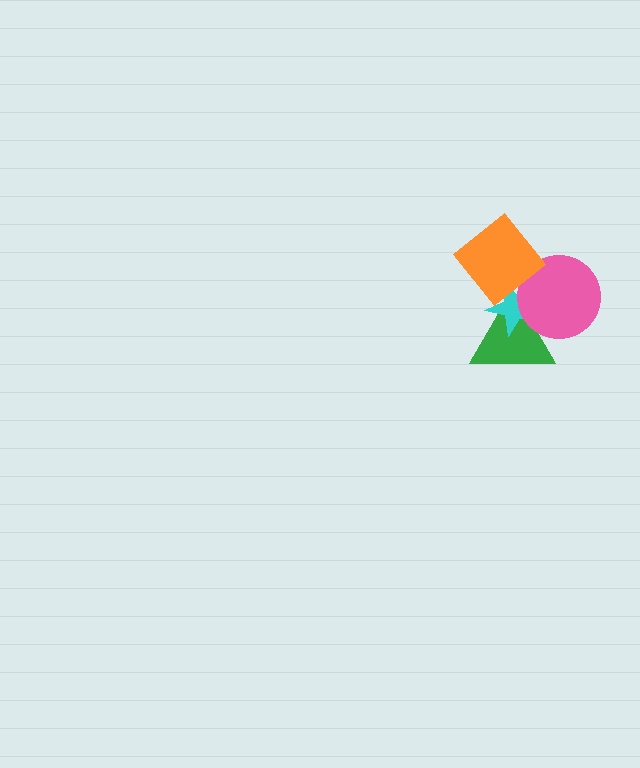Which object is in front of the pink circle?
The orange diamond is in front of the pink circle.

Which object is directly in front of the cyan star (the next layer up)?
The pink circle is directly in front of the cyan star.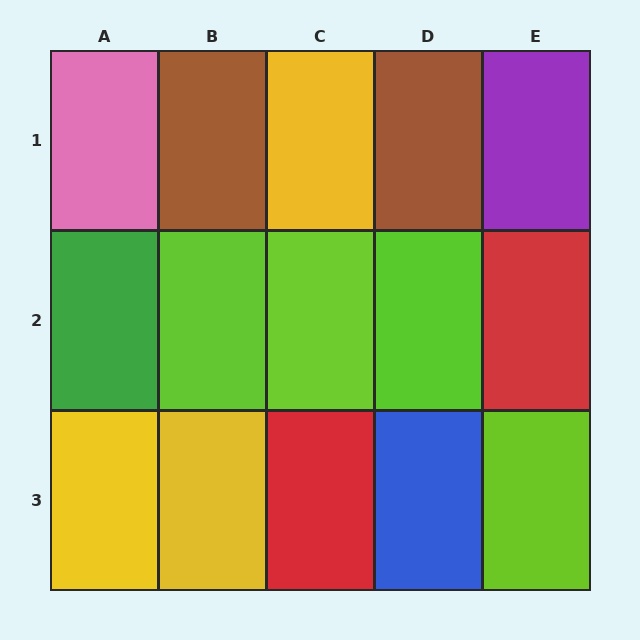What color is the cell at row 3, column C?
Red.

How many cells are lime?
4 cells are lime.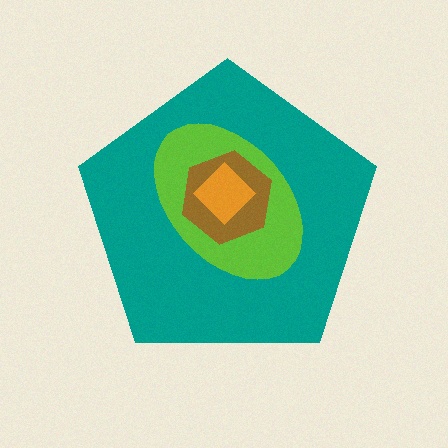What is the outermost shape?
The teal pentagon.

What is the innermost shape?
The orange diamond.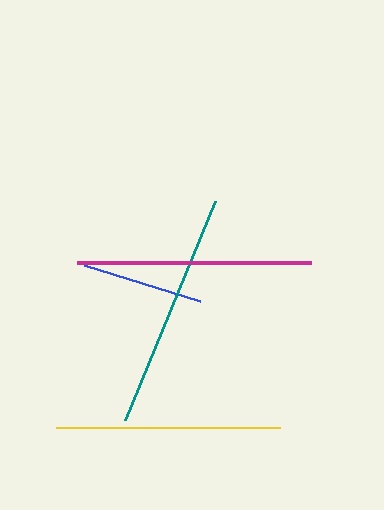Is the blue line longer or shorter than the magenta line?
The magenta line is longer than the blue line.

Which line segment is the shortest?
The blue line is the shortest at approximately 122 pixels.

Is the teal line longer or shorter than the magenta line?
The teal line is longer than the magenta line.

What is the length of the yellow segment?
The yellow segment is approximately 224 pixels long.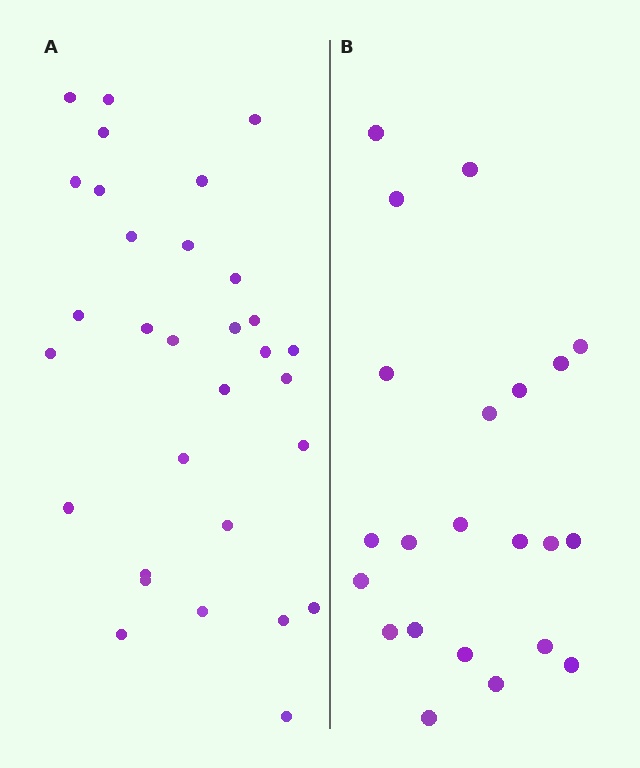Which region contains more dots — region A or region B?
Region A (the left region) has more dots.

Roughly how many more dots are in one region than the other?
Region A has roughly 8 or so more dots than region B.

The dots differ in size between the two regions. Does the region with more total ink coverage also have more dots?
No. Region B has more total ink coverage because its dots are larger, but region A actually contains more individual dots. Total area can be misleading — the number of items is what matters here.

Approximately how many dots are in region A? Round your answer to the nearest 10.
About 30 dots. (The exact count is 31, which rounds to 30.)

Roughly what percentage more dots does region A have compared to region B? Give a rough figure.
About 40% more.